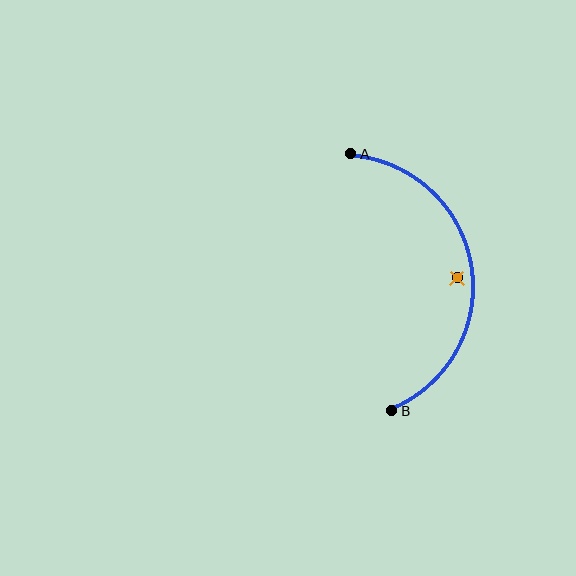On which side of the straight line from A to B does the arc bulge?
The arc bulges to the right of the straight line connecting A and B.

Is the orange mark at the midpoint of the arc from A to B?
No — the orange mark does not lie on the arc at all. It sits slightly inside the curve.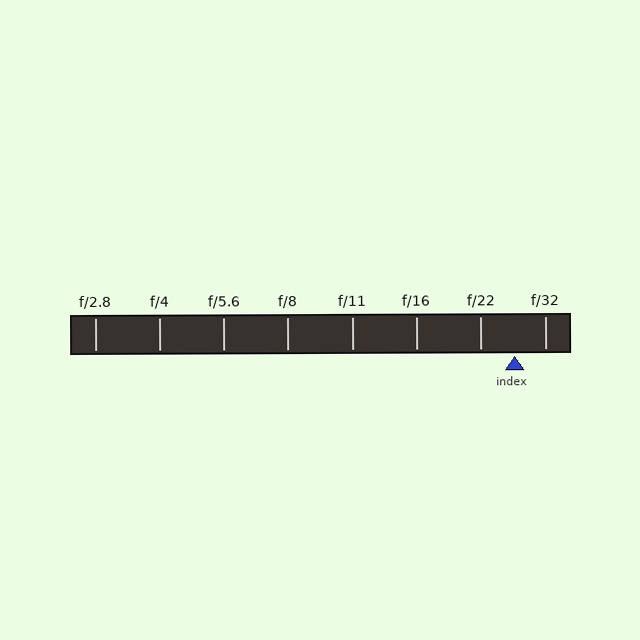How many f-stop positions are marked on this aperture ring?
There are 8 f-stop positions marked.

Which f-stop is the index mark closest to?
The index mark is closest to f/32.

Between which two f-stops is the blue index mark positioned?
The index mark is between f/22 and f/32.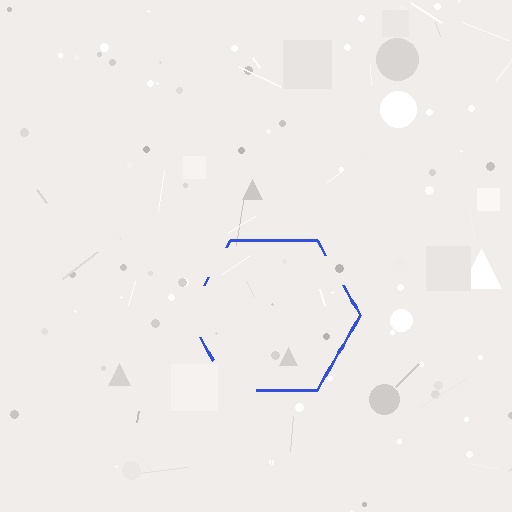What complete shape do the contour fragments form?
The contour fragments form a hexagon.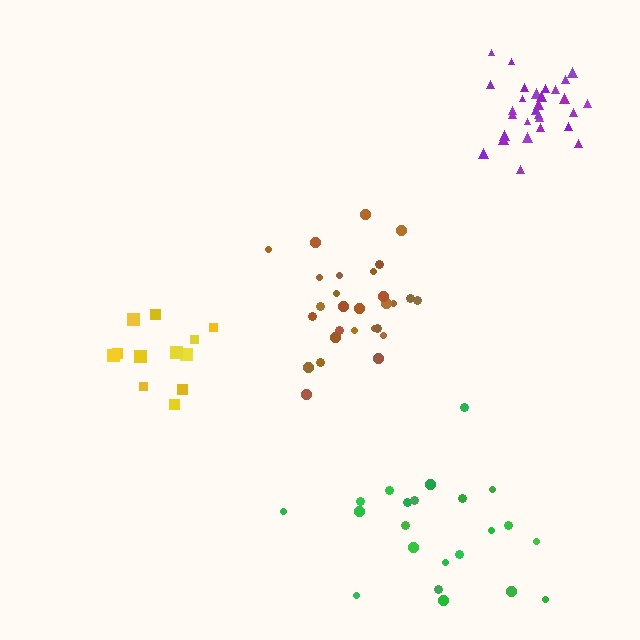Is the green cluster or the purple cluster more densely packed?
Purple.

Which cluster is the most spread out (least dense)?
Green.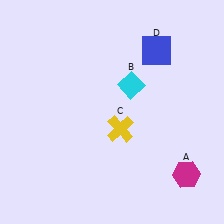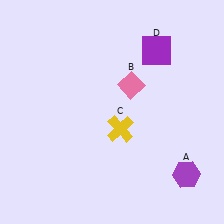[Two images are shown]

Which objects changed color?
A changed from magenta to purple. B changed from cyan to pink. D changed from blue to purple.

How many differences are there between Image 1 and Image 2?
There are 3 differences between the two images.